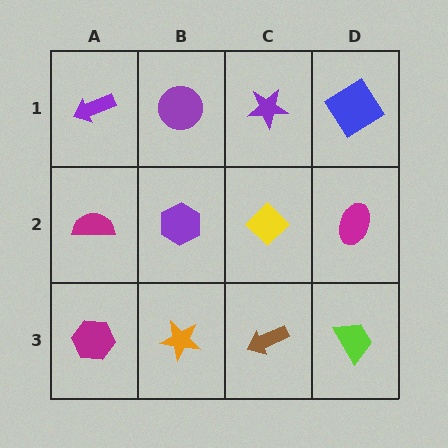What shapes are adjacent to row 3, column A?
A magenta semicircle (row 2, column A), an orange star (row 3, column B).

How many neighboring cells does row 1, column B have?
3.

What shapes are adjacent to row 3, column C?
A yellow diamond (row 2, column C), an orange star (row 3, column B), a lime trapezoid (row 3, column D).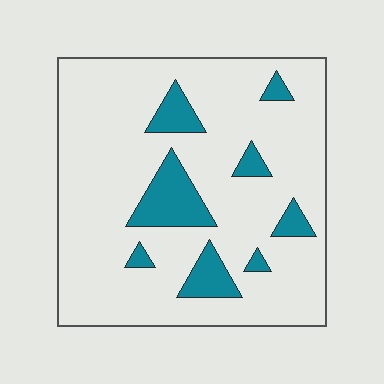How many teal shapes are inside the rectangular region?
8.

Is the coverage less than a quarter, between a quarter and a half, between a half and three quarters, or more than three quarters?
Less than a quarter.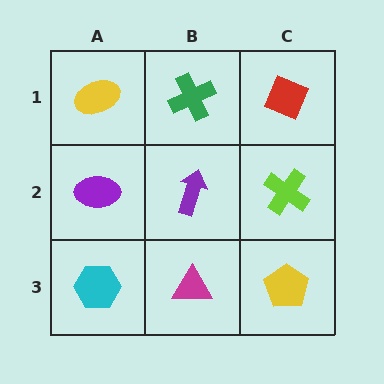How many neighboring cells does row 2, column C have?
3.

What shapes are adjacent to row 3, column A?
A purple ellipse (row 2, column A), a magenta triangle (row 3, column B).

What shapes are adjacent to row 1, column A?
A purple ellipse (row 2, column A), a green cross (row 1, column B).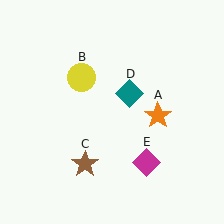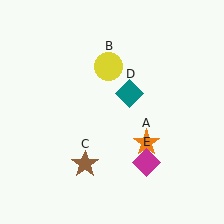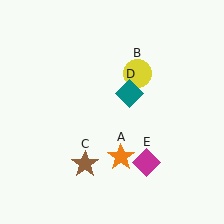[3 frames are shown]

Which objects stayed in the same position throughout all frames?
Brown star (object C) and teal diamond (object D) and magenta diamond (object E) remained stationary.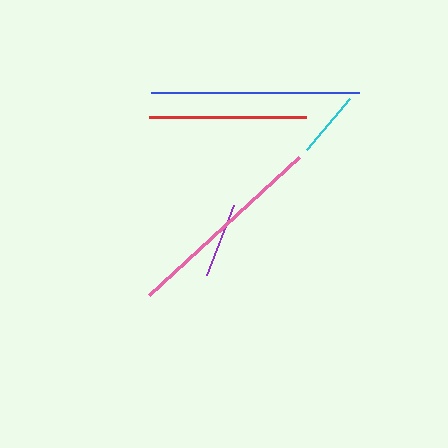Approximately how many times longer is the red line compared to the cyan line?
The red line is approximately 2.4 times the length of the cyan line.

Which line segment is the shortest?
The cyan line is the shortest at approximately 66 pixels.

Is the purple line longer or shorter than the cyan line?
The purple line is longer than the cyan line.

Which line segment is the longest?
The blue line is the longest at approximately 208 pixels.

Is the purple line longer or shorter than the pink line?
The pink line is longer than the purple line.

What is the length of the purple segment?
The purple segment is approximately 76 pixels long.